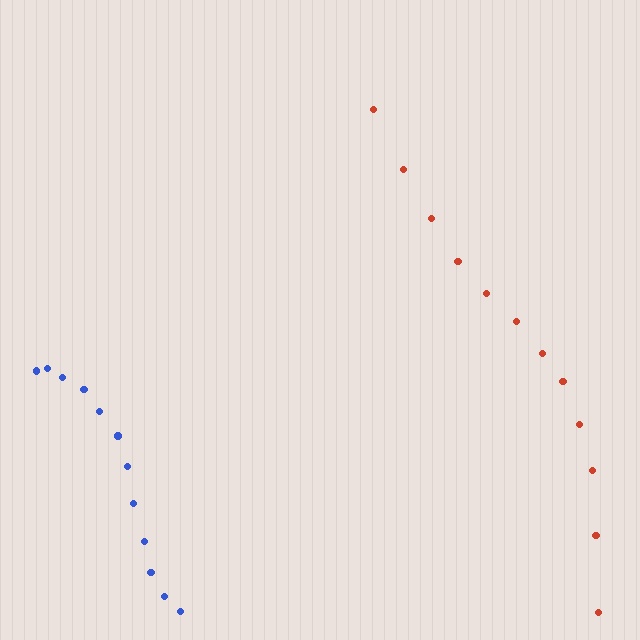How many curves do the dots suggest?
There are 2 distinct paths.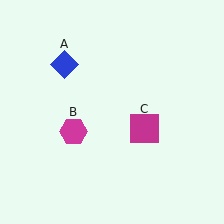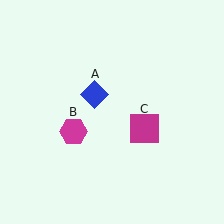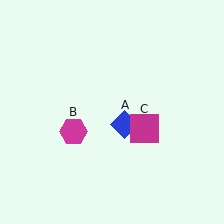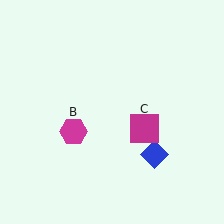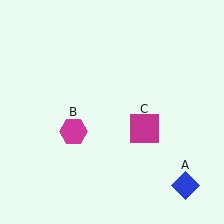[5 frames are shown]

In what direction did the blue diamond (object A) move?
The blue diamond (object A) moved down and to the right.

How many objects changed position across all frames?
1 object changed position: blue diamond (object A).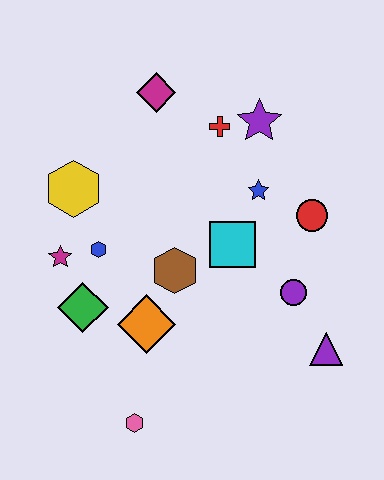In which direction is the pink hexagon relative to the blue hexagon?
The pink hexagon is below the blue hexagon.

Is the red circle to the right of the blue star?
Yes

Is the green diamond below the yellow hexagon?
Yes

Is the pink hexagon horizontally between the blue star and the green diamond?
Yes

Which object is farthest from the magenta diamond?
The pink hexagon is farthest from the magenta diamond.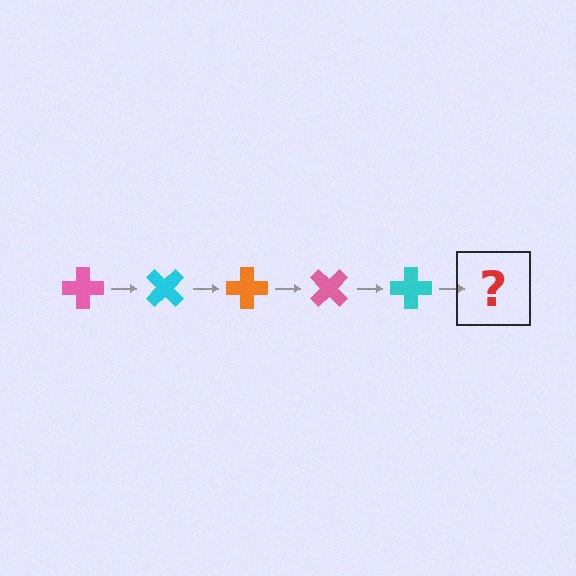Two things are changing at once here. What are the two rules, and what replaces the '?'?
The two rules are that it rotates 45 degrees each step and the color cycles through pink, cyan, and orange. The '?' should be an orange cross, rotated 225 degrees from the start.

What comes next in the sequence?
The next element should be an orange cross, rotated 225 degrees from the start.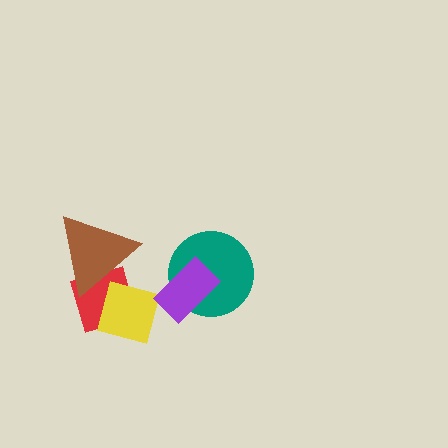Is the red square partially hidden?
Yes, it is partially covered by another shape.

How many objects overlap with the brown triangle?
2 objects overlap with the brown triangle.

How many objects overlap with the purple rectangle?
1 object overlaps with the purple rectangle.